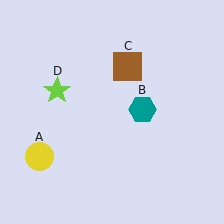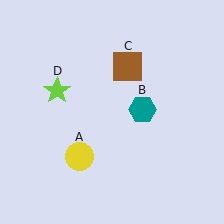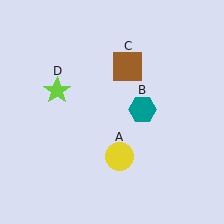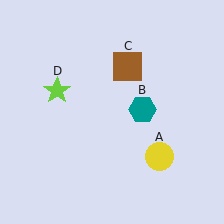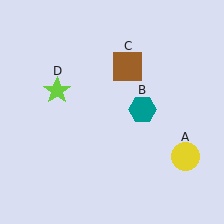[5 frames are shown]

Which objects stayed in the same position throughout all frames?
Teal hexagon (object B) and brown square (object C) and lime star (object D) remained stationary.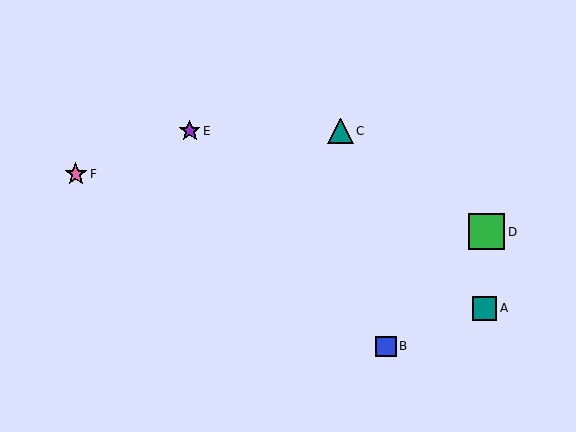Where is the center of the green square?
The center of the green square is at (487, 232).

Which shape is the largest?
The green square (labeled D) is the largest.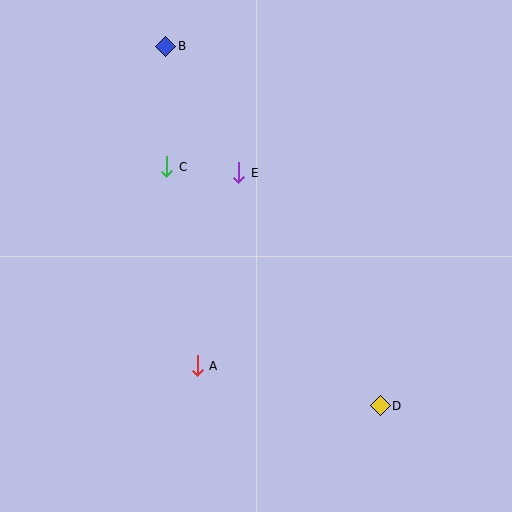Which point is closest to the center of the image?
Point E at (239, 173) is closest to the center.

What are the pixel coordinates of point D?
Point D is at (380, 406).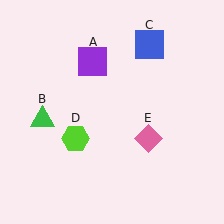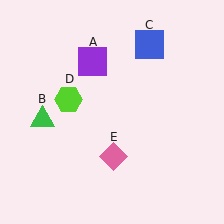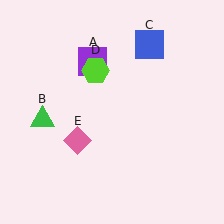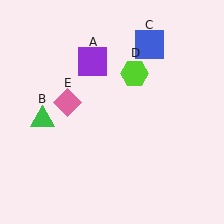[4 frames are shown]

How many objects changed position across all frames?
2 objects changed position: lime hexagon (object D), pink diamond (object E).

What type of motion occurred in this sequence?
The lime hexagon (object D), pink diamond (object E) rotated clockwise around the center of the scene.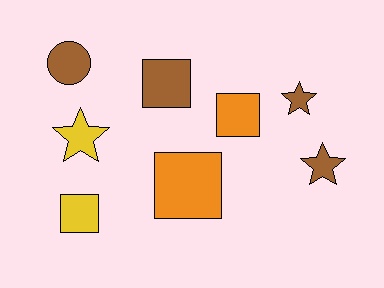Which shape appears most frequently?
Square, with 4 objects.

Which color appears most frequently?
Brown, with 4 objects.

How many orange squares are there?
There are 2 orange squares.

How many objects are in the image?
There are 8 objects.